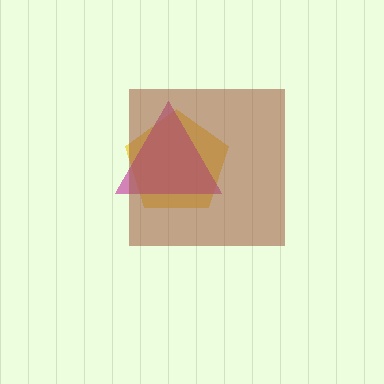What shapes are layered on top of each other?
The layered shapes are: a yellow pentagon, a magenta triangle, a brown square.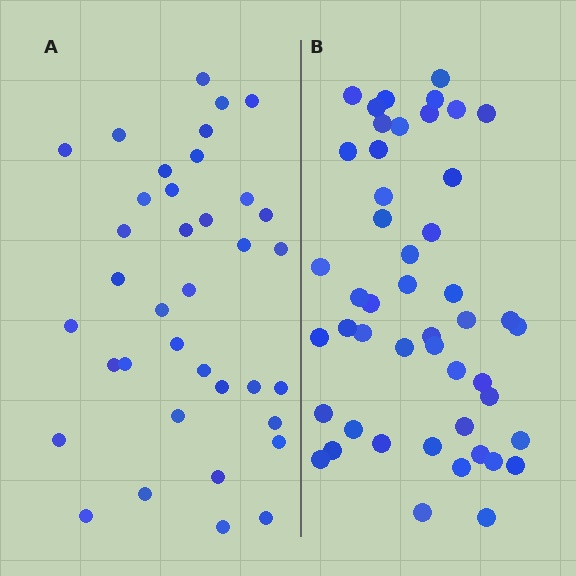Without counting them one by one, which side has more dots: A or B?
Region B (the right region) has more dots.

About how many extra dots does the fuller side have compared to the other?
Region B has roughly 12 or so more dots than region A.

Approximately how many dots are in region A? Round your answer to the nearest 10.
About 40 dots. (The exact count is 37, which rounds to 40.)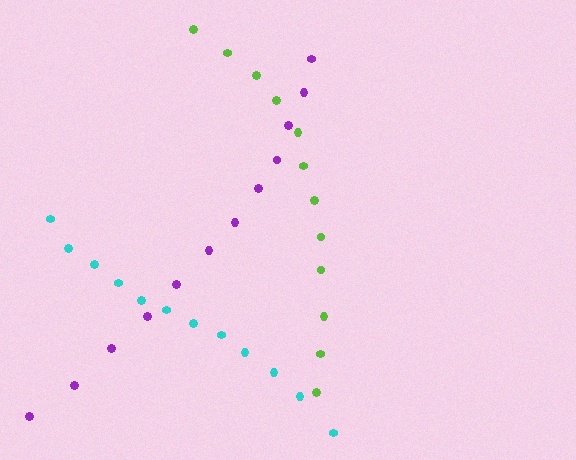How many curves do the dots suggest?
There are 3 distinct paths.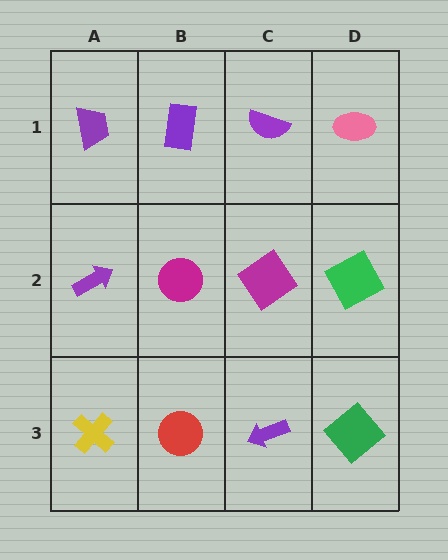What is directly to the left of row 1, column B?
A purple trapezoid.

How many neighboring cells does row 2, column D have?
3.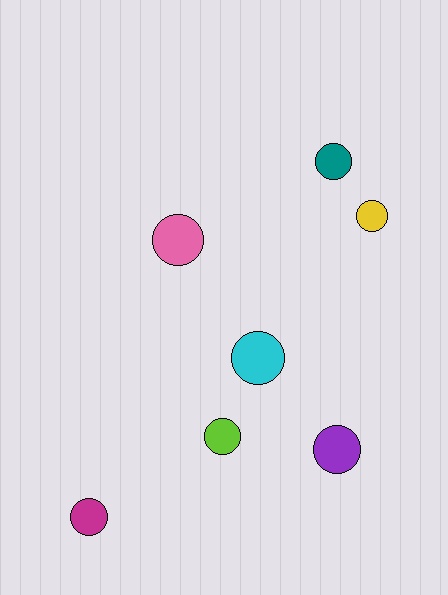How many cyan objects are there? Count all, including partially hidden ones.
There is 1 cyan object.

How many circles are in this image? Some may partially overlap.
There are 7 circles.